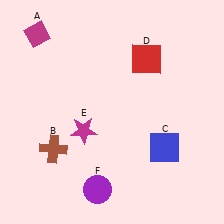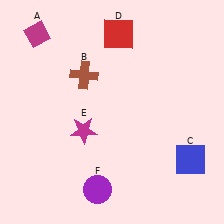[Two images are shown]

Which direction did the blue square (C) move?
The blue square (C) moved right.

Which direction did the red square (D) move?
The red square (D) moved left.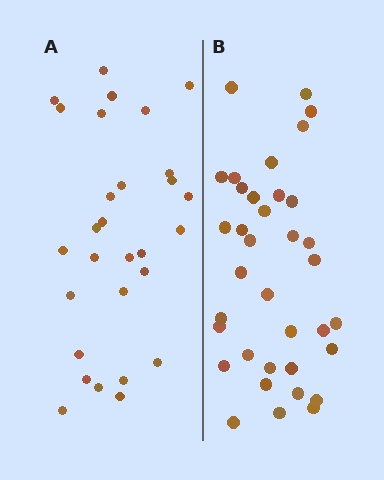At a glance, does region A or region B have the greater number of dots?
Region B (the right region) has more dots.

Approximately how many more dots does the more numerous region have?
Region B has roughly 8 or so more dots than region A.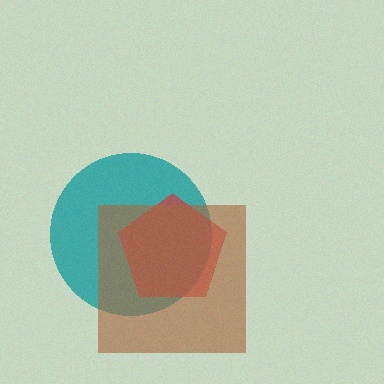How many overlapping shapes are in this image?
There are 3 overlapping shapes in the image.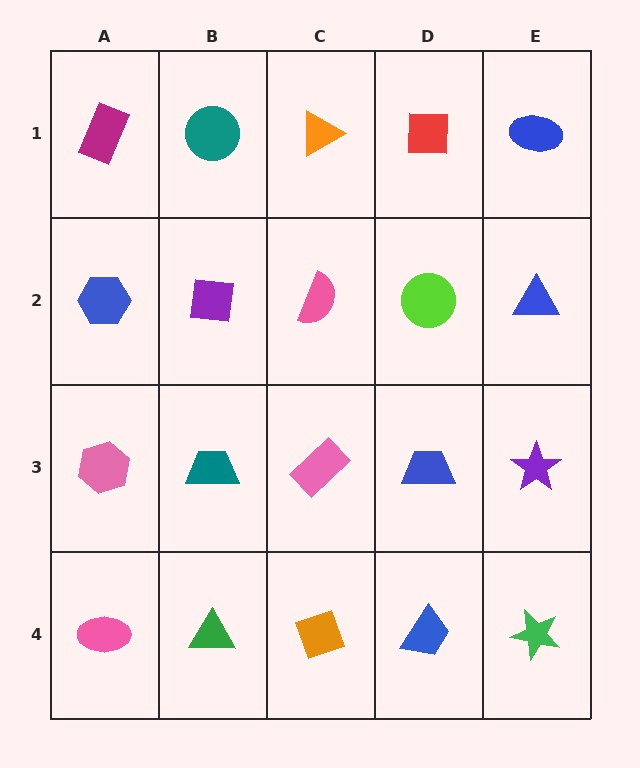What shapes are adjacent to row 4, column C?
A pink rectangle (row 3, column C), a green triangle (row 4, column B), a blue trapezoid (row 4, column D).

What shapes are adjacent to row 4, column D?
A blue trapezoid (row 3, column D), an orange diamond (row 4, column C), a green star (row 4, column E).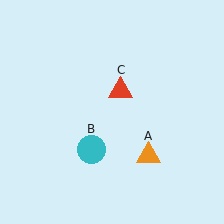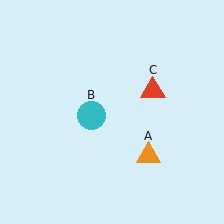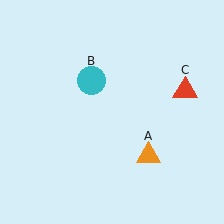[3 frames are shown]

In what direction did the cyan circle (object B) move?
The cyan circle (object B) moved up.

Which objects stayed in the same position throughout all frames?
Orange triangle (object A) remained stationary.